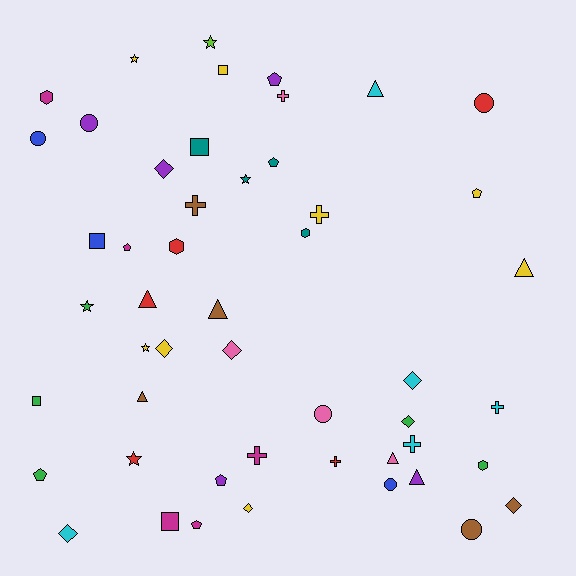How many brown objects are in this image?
There are 5 brown objects.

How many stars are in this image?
There are 6 stars.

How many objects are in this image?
There are 50 objects.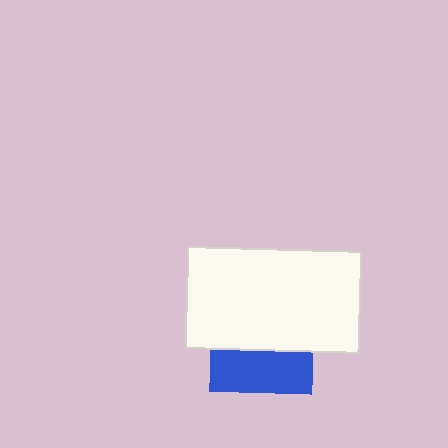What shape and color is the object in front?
The object in front is a white rectangle.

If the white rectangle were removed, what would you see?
You would see the complete blue square.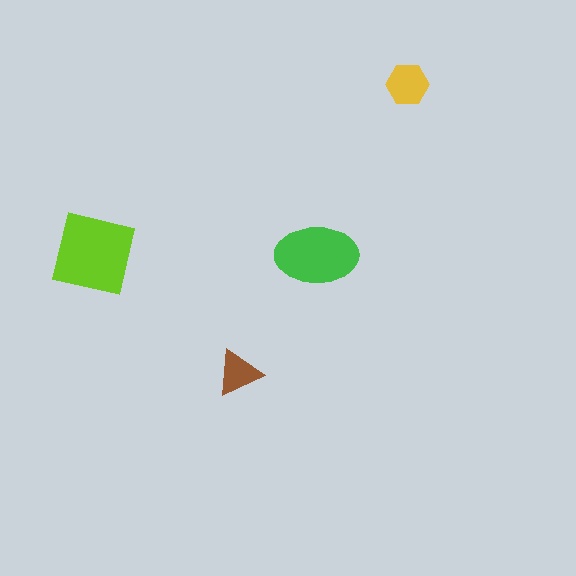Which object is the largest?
The lime square.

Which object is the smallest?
The brown triangle.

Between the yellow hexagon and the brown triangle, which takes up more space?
The yellow hexagon.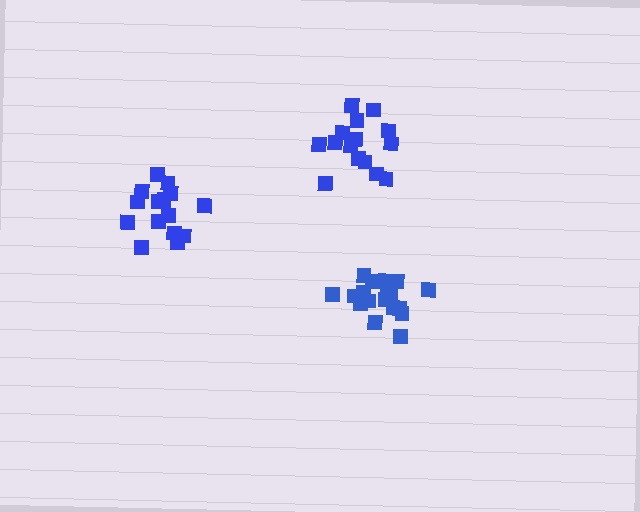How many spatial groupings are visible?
There are 3 spatial groupings.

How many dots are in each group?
Group 1: 15 dots, Group 2: 18 dots, Group 3: 15 dots (48 total).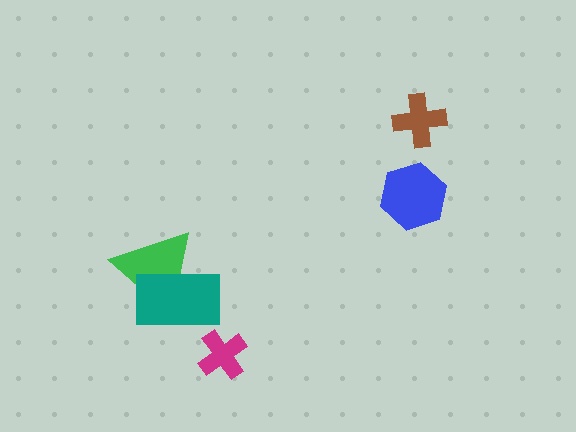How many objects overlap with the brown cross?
0 objects overlap with the brown cross.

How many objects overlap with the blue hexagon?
0 objects overlap with the blue hexagon.